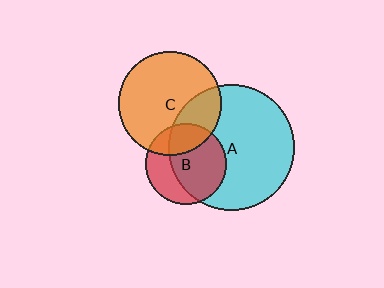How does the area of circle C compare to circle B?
Approximately 1.6 times.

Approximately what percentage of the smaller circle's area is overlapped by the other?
Approximately 65%.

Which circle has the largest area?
Circle A (cyan).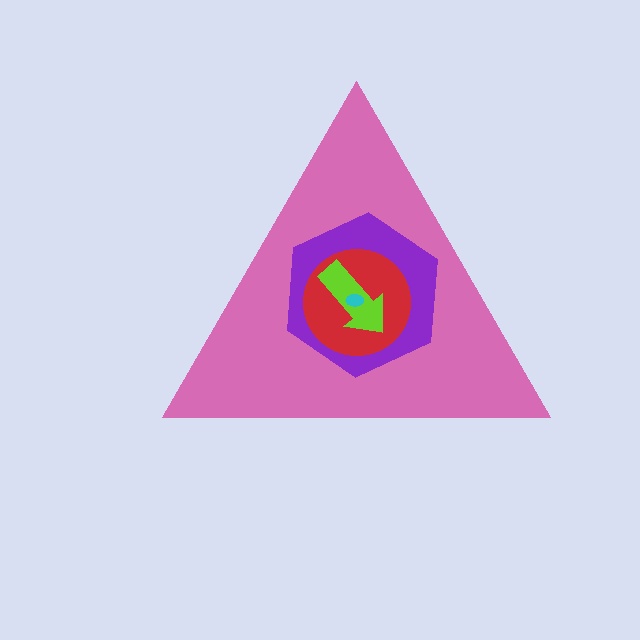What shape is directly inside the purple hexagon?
The red circle.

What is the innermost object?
The cyan ellipse.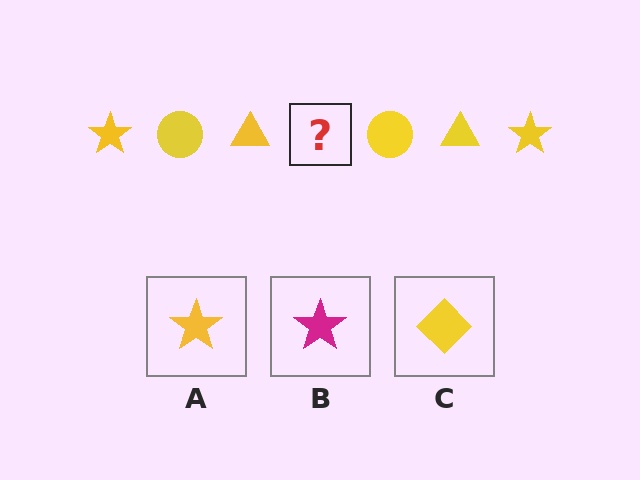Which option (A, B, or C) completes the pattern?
A.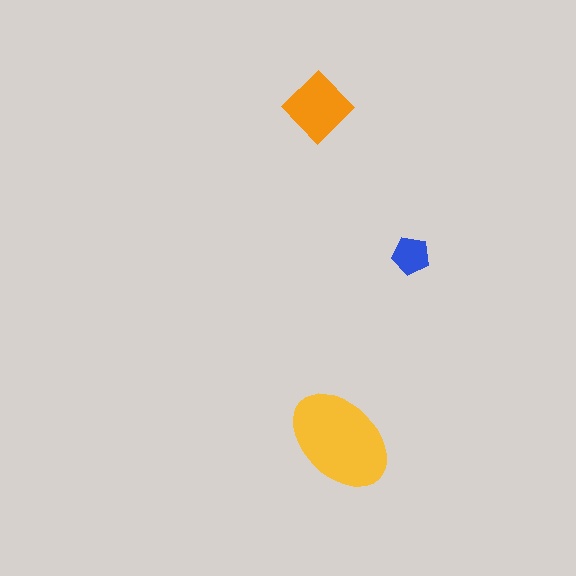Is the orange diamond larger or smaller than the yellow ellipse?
Smaller.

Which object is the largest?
The yellow ellipse.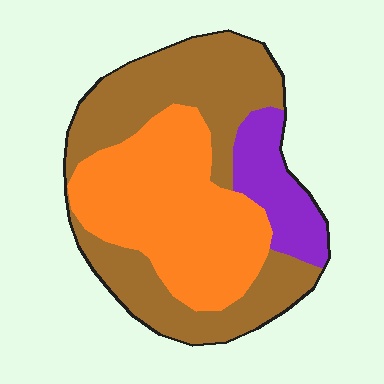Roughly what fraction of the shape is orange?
Orange takes up about two fifths (2/5) of the shape.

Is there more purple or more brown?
Brown.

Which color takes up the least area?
Purple, at roughly 15%.